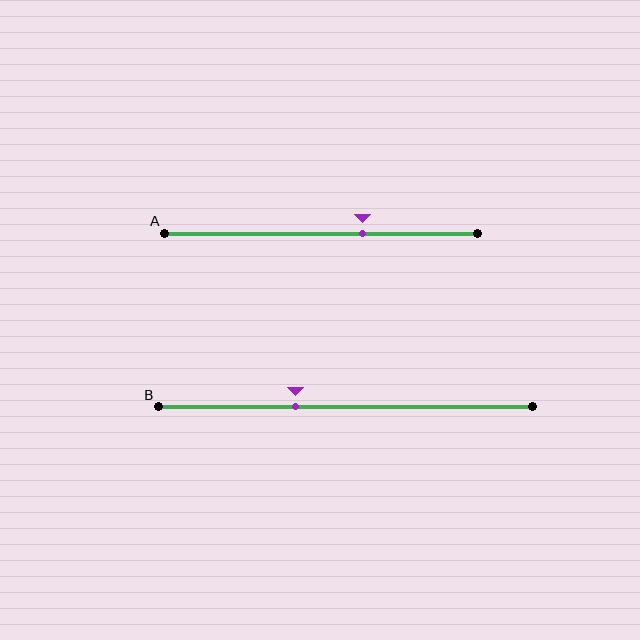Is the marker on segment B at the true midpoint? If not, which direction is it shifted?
No, the marker on segment B is shifted to the left by about 13% of the segment length.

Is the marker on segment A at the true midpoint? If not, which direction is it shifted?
No, the marker on segment A is shifted to the right by about 13% of the segment length.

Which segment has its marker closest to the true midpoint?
Segment A has its marker closest to the true midpoint.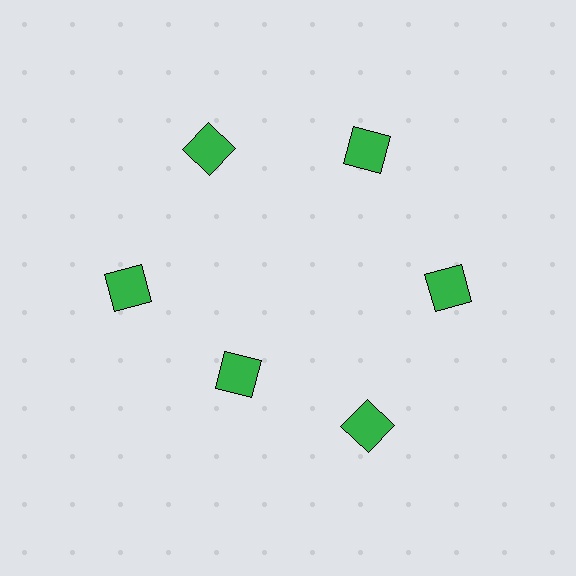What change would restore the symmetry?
The symmetry would be restored by moving it outward, back onto the ring so that all 6 squares sit at equal angles and equal distance from the center.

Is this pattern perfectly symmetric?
No. The 6 green squares are arranged in a ring, but one element near the 7 o'clock position is pulled inward toward the center, breaking the 6-fold rotational symmetry.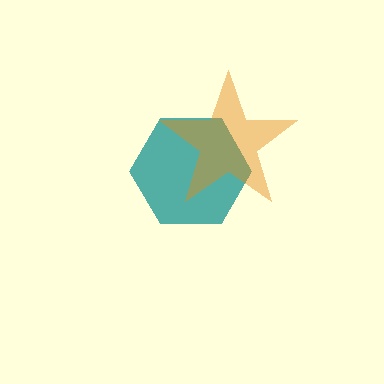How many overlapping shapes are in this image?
There are 2 overlapping shapes in the image.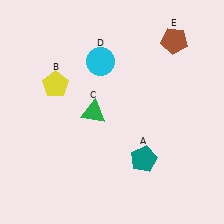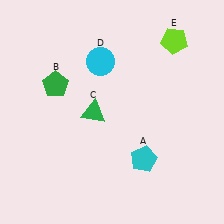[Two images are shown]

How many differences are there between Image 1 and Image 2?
There are 3 differences between the two images.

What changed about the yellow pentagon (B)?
In Image 1, B is yellow. In Image 2, it changed to green.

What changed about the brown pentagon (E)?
In Image 1, E is brown. In Image 2, it changed to lime.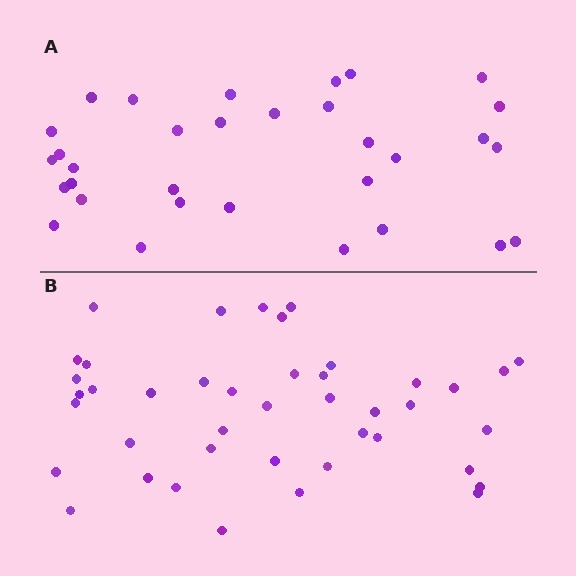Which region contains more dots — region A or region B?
Region B (the bottom region) has more dots.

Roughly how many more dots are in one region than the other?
Region B has roughly 10 or so more dots than region A.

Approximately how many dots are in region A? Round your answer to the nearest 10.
About 30 dots. (The exact count is 32, which rounds to 30.)